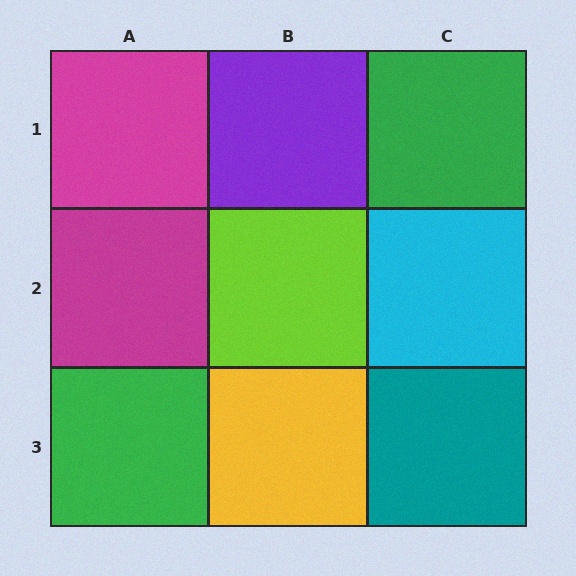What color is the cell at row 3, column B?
Yellow.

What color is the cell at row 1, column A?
Magenta.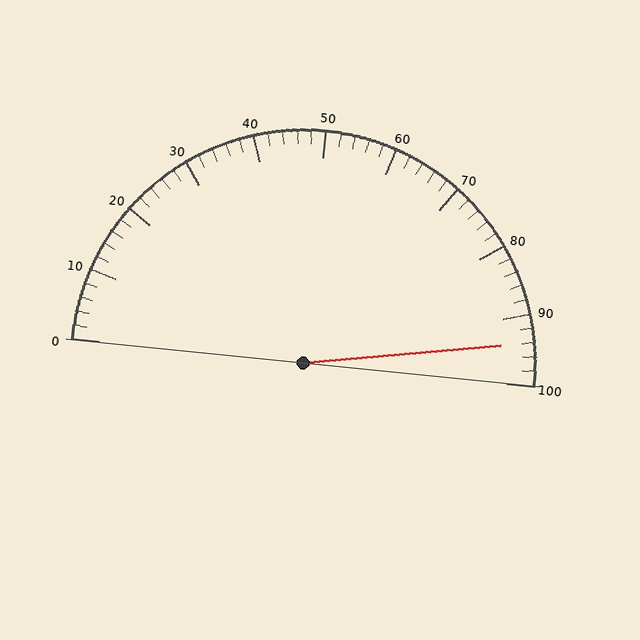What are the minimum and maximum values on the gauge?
The gauge ranges from 0 to 100.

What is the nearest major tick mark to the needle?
The nearest major tick mark is 90.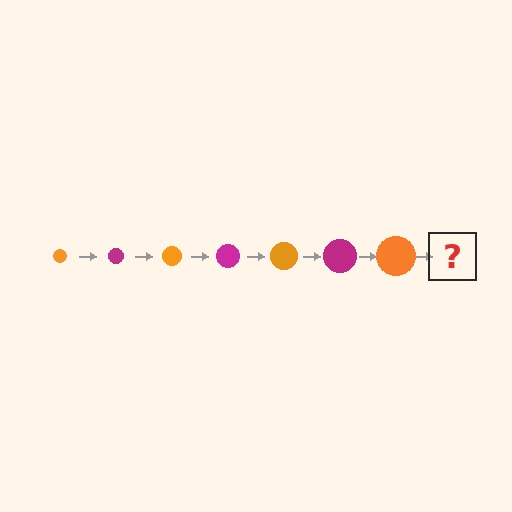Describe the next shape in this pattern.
It should be a magenta circle, larger than the previous one.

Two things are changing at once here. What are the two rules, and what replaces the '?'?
The two rules are that the circle grows larger each step and the color cycles through orange and magenta. The '?' should be a magenta circle, larger than the previous one.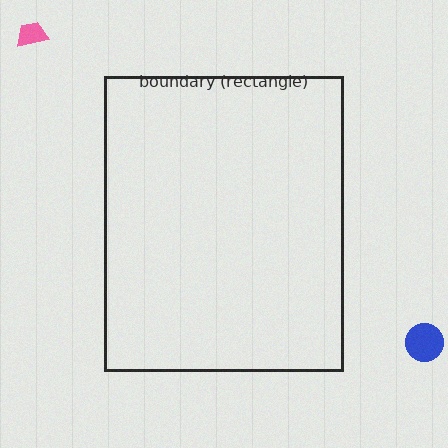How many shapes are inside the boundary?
0 inside, 2 outside.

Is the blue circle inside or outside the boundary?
Outside.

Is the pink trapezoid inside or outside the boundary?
Outside.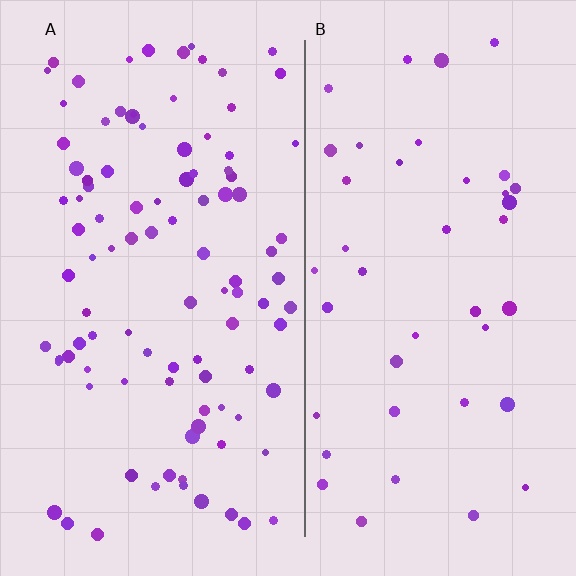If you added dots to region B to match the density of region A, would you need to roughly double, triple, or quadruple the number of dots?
Approximately double.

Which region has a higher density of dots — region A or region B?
A (the left).